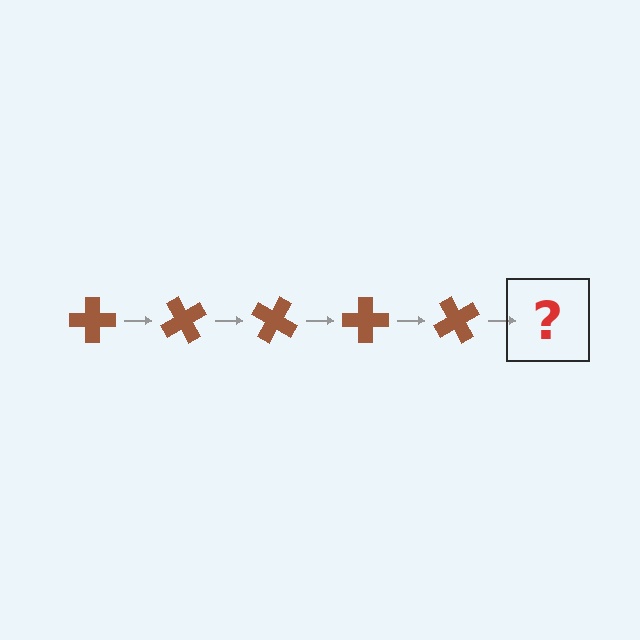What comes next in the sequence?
The next element should be a brown cross rotated 300 degrees.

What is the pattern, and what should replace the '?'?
The pattern is that the cross rotates 60 degrees each step. The '?' should be a brown cross rotated 300 degrees.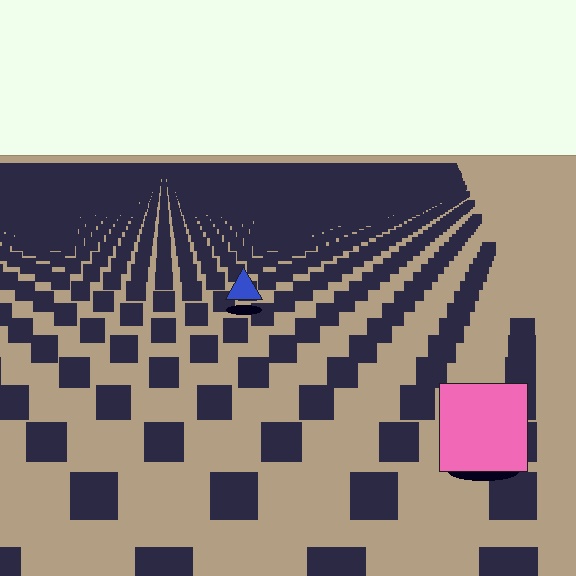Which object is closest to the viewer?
The pink square is closest. The texture marks near it are larger and more spread out.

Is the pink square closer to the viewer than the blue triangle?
Yes. The pink square is closer — you can tell from the texture gradient: the ground texture is coarser near it.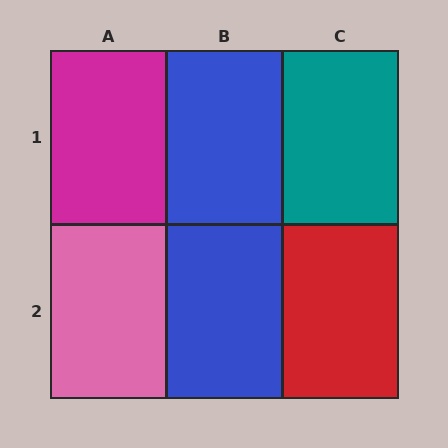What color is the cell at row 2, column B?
Blue.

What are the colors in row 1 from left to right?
Magenta, blue, teal.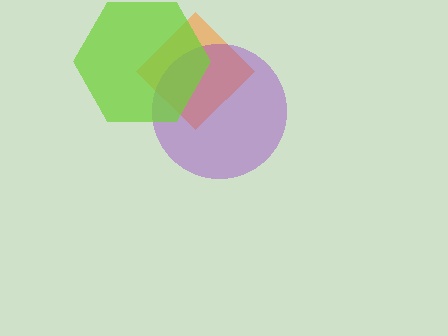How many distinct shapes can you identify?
There are 3 distinct shapes: an orange diamond, a purple circle, a lime hexagon.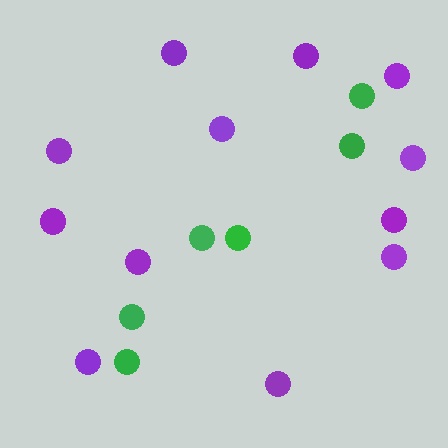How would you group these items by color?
There are 2 groups: one group of green circles (6) and one group of purple circles (12).